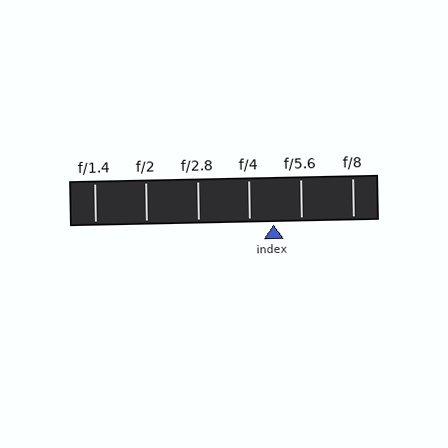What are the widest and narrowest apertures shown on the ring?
The widest aperture shown is f/1.4 and the narrowest is f/8.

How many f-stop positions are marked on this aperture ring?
There are 6 f-stop positions marked.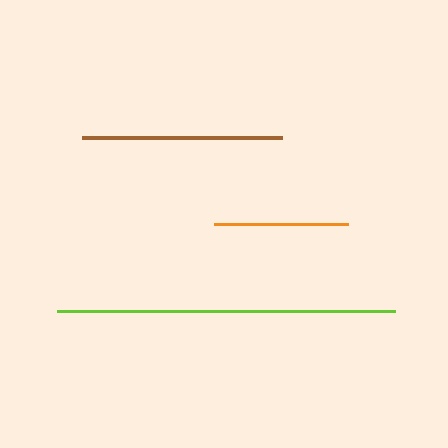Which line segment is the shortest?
The orange line is the shortest at approximately 135 pixels.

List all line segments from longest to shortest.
From longest to shortest: lime, brown, orange.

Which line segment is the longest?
The lime line is the longest at approximately 338 pixels.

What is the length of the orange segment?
The orange segment is approximately 135 pixels long.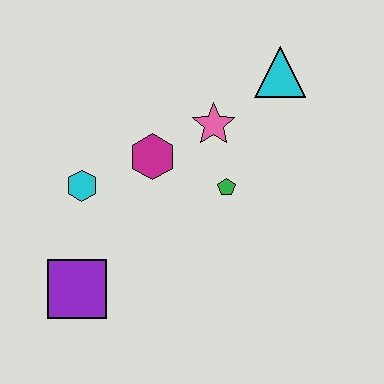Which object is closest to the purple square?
The cyan hexagon is closest to the purple square.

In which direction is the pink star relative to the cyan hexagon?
The pink star is to the right of the cyan hexagon.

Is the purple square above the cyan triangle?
No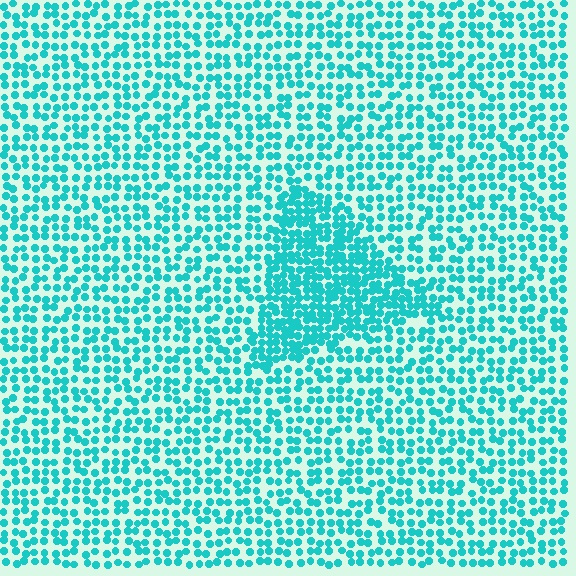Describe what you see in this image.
The image contains small cyan elements arranged at two different densities. A triangle-shaped region is visible where the elements are more densely packed than the surrounding area.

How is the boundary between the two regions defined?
The boundary is defined by a change in element density (approximately 1.9x ratio). All elements are the same color, size, and shape.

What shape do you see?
I see a triangle.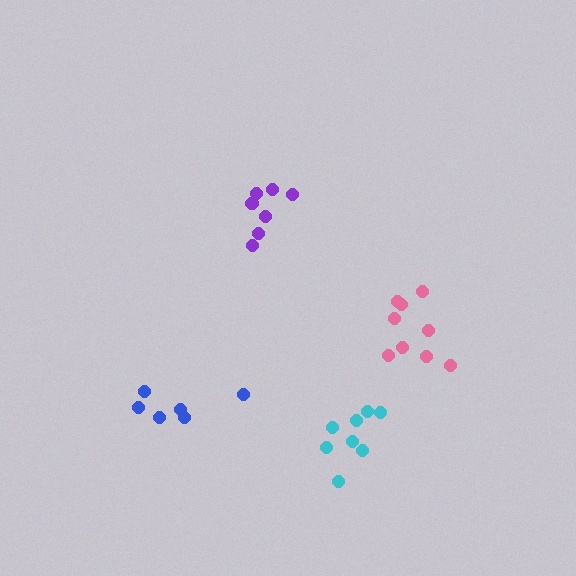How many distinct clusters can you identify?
There are 4 distinct clusters.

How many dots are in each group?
Group 1: 9 dots, Group 2: 8 dots, Group 3: 6 dots, Group 4: 8 dots (31 total).